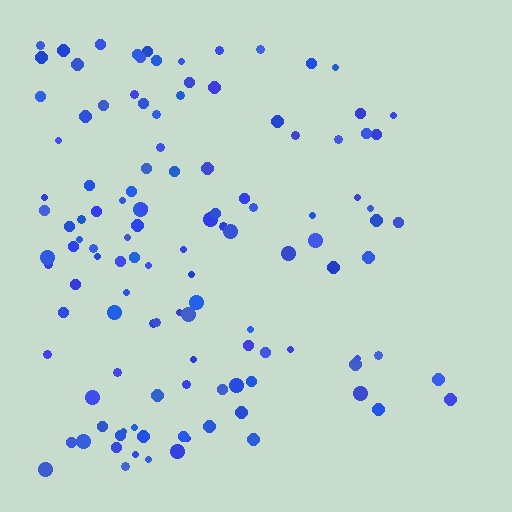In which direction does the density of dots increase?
From right to left, with the left side densest.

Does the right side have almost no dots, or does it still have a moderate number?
Still a moderate number, just noticeably fewer than the left.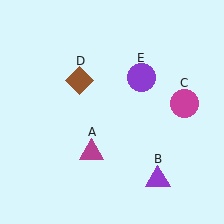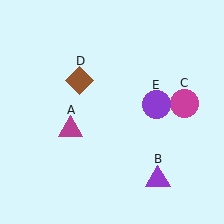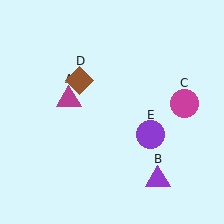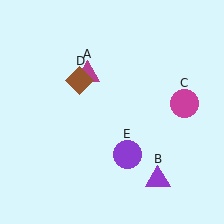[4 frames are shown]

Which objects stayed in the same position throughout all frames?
Purple triangle (object B) and magenta circle (object C) and brown diamond (object D) remained stationary.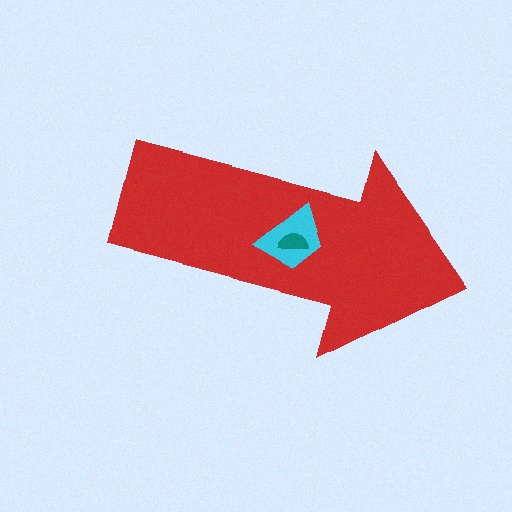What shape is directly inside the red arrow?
The cyan trapezoid.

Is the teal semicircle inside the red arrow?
Yes.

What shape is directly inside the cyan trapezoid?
The teal semicircle.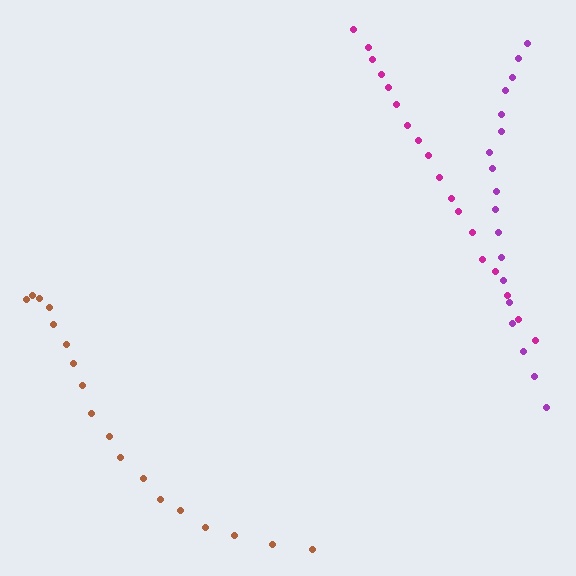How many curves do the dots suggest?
There are 3 distinct paths.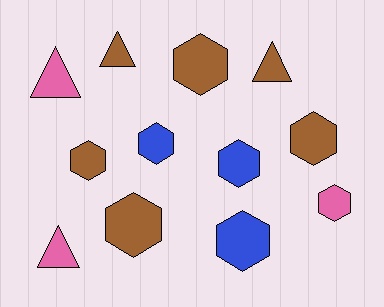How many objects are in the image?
There are 12 objects.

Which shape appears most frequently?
Hexagon, with 8 objects.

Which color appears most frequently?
Brown, with 6 objects.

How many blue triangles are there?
There are no blue triangles.